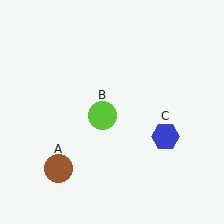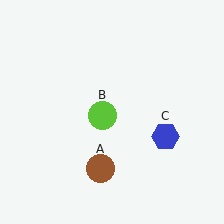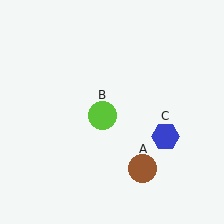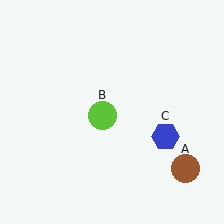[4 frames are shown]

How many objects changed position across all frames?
1 object changed position: brown circle (object A).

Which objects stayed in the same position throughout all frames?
Lime circle (object B) and blue hexagon (object C) remained stationary.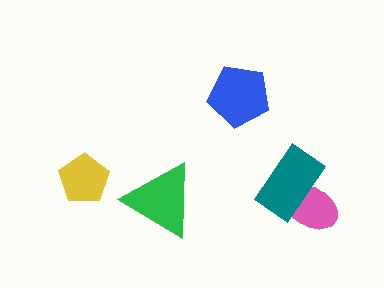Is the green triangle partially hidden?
No, no other shape covers it.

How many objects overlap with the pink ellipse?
1 object overlaps with the pink ellipse.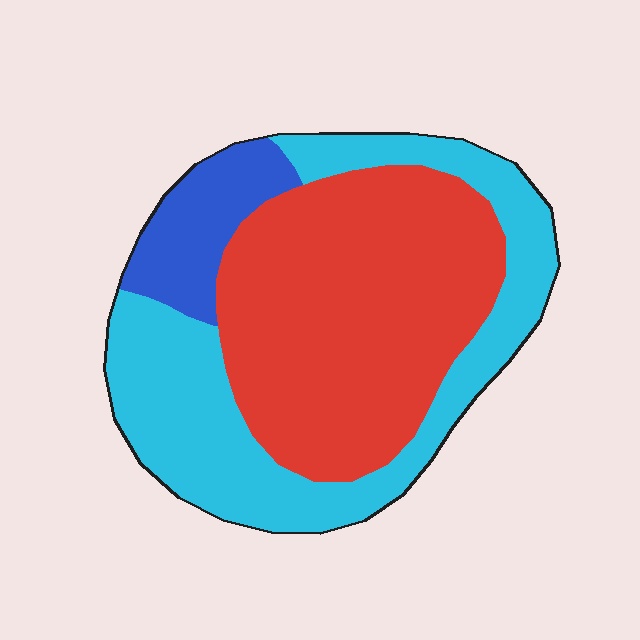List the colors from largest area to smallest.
From largest to smallest: red, cyan, blue.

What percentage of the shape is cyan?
Cyan covers about 40% of the shape.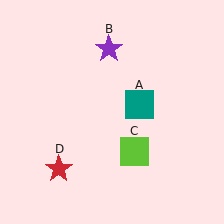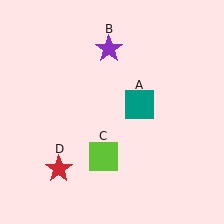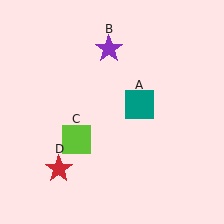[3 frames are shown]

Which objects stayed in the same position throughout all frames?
Teal square (object A) and purple star (object B) and red star (object D) remained stationary.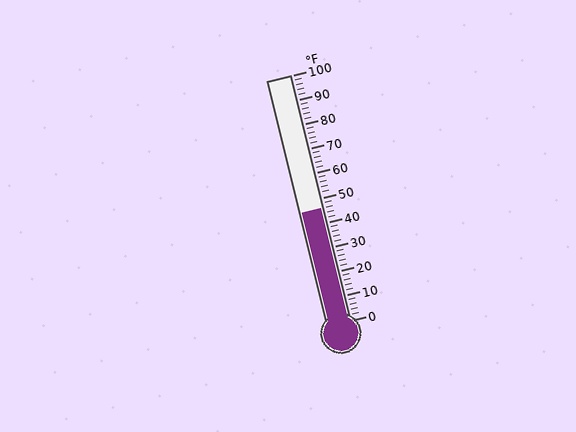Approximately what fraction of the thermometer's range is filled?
The thermometer is filled to approximately 45% of its range.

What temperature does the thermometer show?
The thermometer shows approximately 46°F.